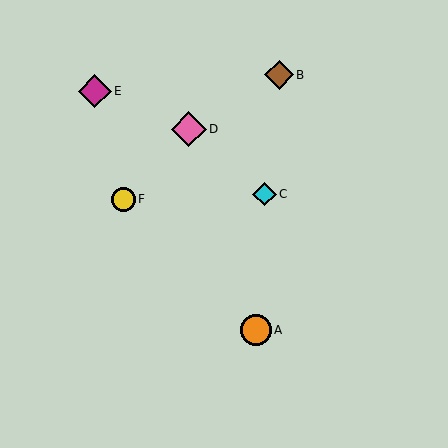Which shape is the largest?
The pink diamond (labeled D) is the largest.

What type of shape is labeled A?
Shape A is an orange circle.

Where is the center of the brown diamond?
The center of the brown diamond is at (279, 75).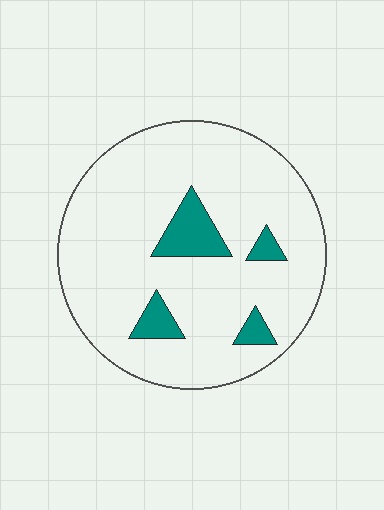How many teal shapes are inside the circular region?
4.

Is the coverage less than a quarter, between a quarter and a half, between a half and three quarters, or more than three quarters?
Less than a quarter.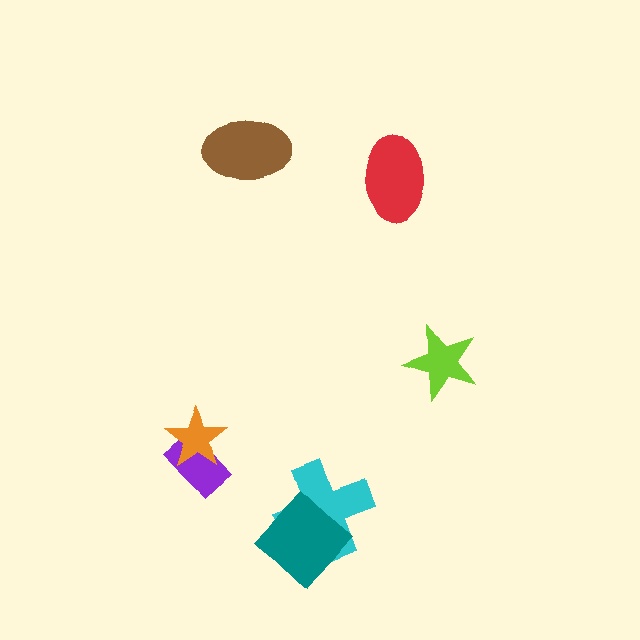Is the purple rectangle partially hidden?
Yes, it is partially covered by another shape.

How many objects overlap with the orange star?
1 object overlaps with the orange star.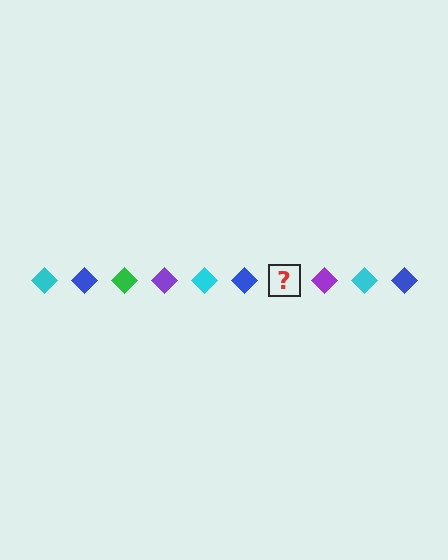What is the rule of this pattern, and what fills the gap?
The rule is that the pattern cycles through cyan, blue, green, purple diamonds. The gap should be filled with a green diamond.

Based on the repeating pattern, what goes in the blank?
The blank should be a green diamond.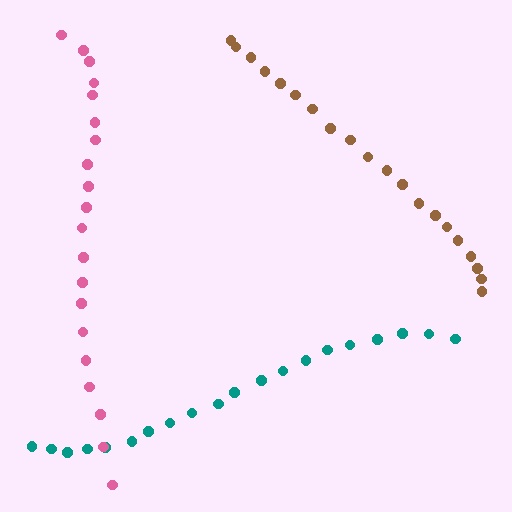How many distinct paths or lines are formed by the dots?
There are 3 distinct paths.